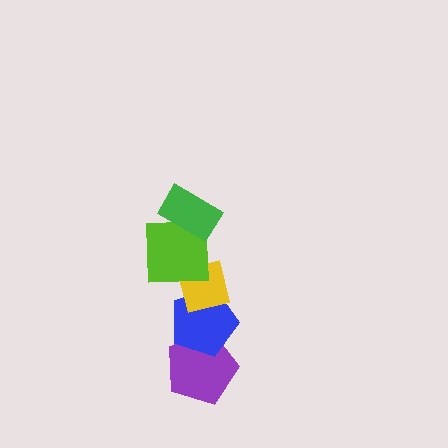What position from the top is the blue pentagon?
The blue pentagon is 4th from the top.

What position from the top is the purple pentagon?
The purple pentagon is 5th from the top.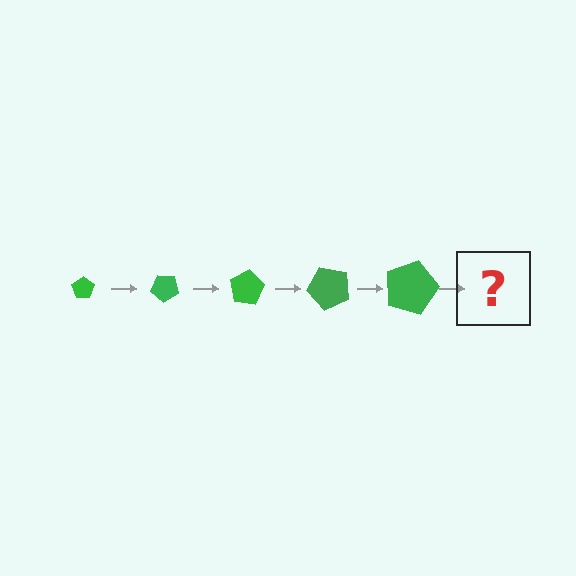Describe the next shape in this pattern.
It should be a pentagon, larger than the previous one and rotated 200 degrees from the start.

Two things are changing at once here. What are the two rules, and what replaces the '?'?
The two rules are that the pentagon grows larger each step and it rotates 40 degrees each step. The '?' should be a pentagon, larger than the previous one and rotated 200 degrees from the start.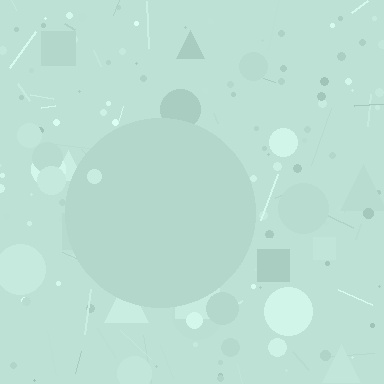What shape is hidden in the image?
A circle is hidden in the image.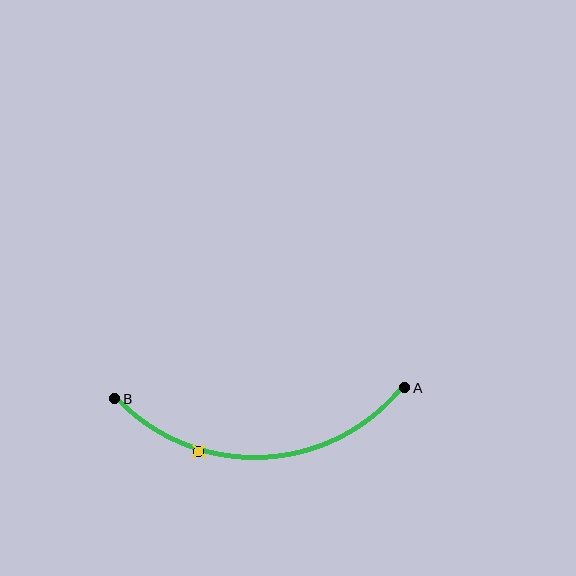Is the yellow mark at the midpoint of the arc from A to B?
No. The yellow mark lies on the arc but is closer to endpoint B. The arc midpoint would be at the point on the curve equidistant along the arc from both A and B.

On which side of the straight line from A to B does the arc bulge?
The arc bulges below the straight line connecting A and B.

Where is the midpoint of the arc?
The arc midpoint is the point on the curve farthest from the straight line joining A and B. It sits below that line.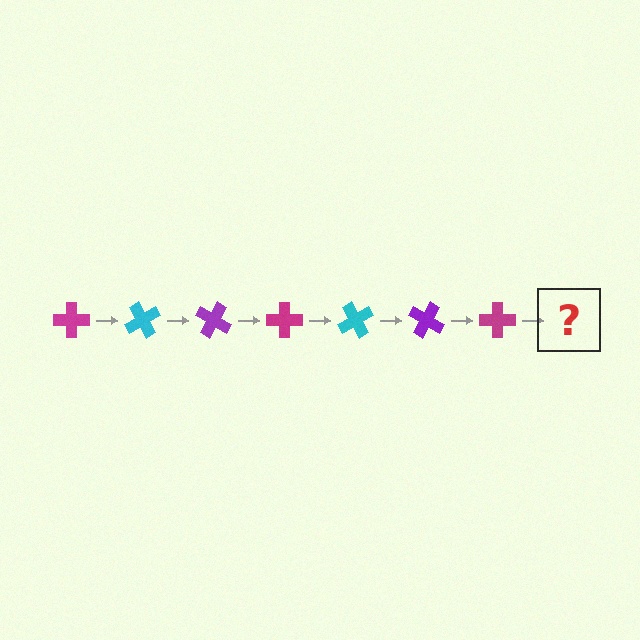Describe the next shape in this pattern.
It should be a cyan cross, rotated 420 degrees from the start.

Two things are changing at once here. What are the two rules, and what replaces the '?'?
The two rules are that it rotates 60 degrees each step and the color cycles through magenta, cyan, and purple. The '?' should be a cyan cross, rotated 420 degrees from the start.